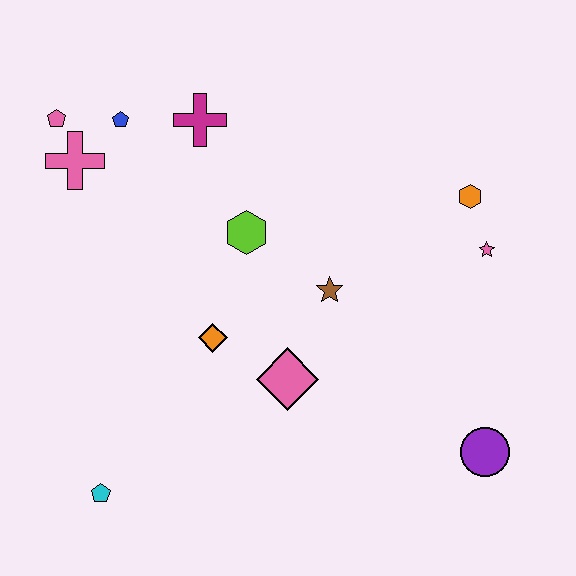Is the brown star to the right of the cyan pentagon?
Yes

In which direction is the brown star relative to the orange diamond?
The brown star is to the right of the orange diamond.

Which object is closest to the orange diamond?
The pink diamond is closest to the orange diamond.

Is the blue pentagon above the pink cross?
Yes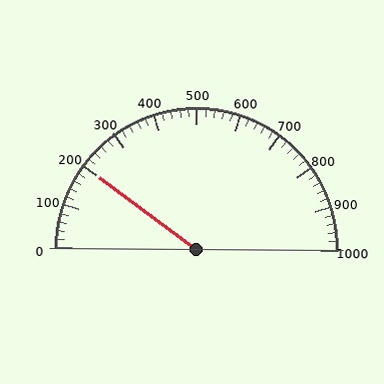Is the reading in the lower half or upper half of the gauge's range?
The reading is in the lower half of the range (0 to 1000).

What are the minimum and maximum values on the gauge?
The gauge ranges from 0 to 1000.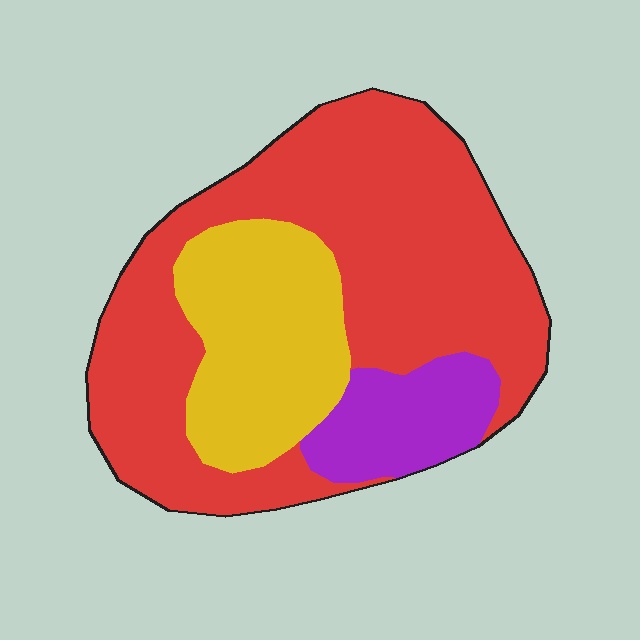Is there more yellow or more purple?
Yellow.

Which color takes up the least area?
Purple, at roughly 15%.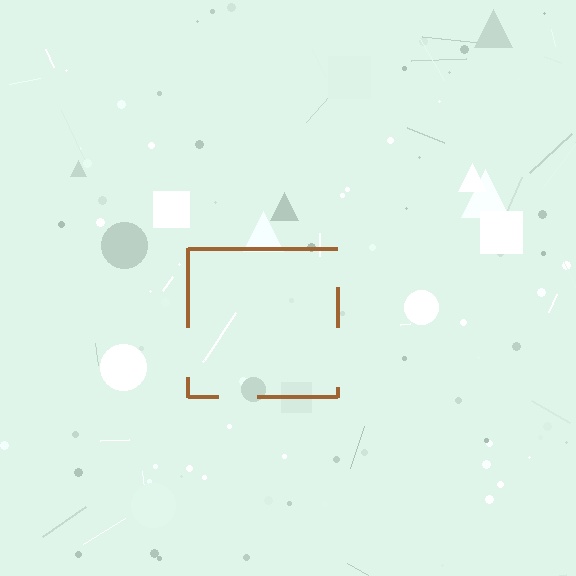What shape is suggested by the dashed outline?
The dashed outline suggests a square.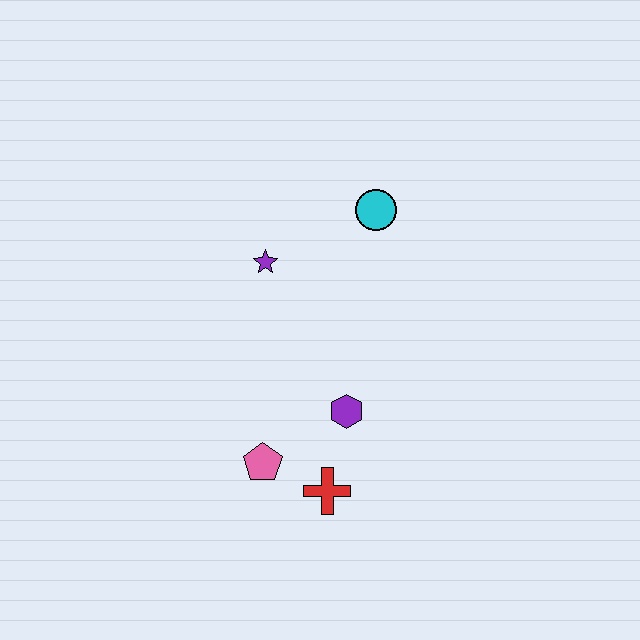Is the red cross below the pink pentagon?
Yes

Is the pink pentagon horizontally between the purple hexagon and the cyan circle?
No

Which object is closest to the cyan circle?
The purple star is closest to the cyan circle.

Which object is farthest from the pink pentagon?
The cyan circle is farthest from the pink pentagon.